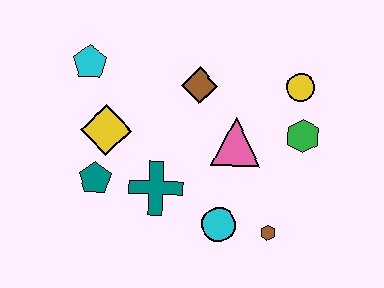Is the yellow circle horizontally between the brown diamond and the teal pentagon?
No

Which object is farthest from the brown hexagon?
The cyan pentagon is farthest from the brown hexagon.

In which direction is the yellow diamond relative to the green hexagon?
The yellow diamond is to the left of the green hexagon.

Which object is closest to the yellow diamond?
The teal pentagon is closest to the yellow diamond.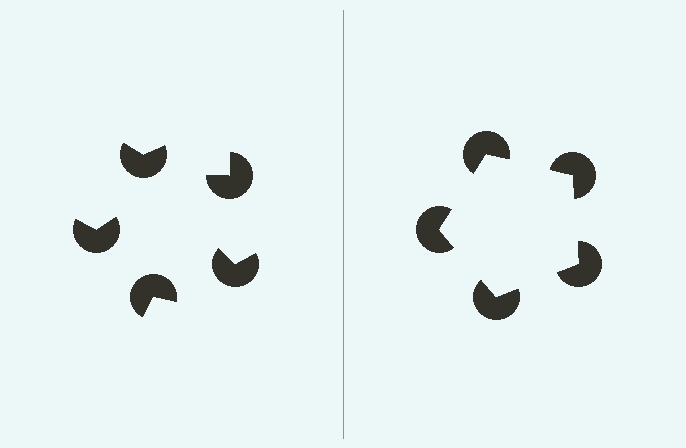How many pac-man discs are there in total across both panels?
10 — 5 on each side.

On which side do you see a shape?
An illusory pentagon appears on the right side. On the left side the wedge cuts are rotated, so no coherent shape forms.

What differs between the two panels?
The pac-man discs are positioned identically on both sides; only the wedge orientations differ. On the right they align to a pentagon; on the left they are misaligned.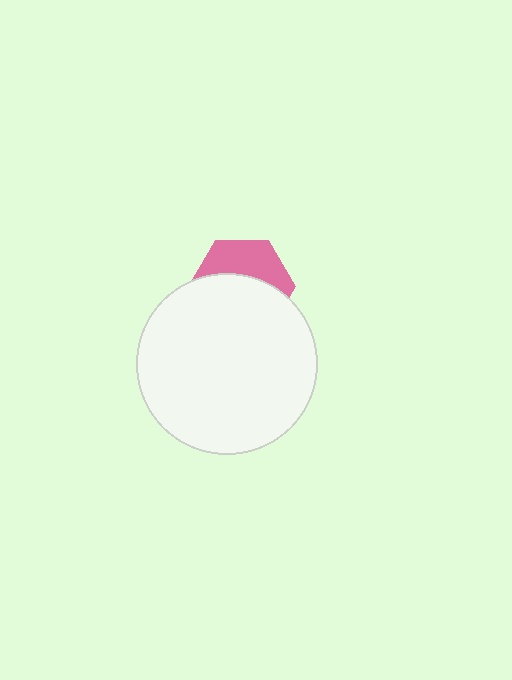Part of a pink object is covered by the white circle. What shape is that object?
It is a hexagon.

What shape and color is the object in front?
The object in front is a white circle.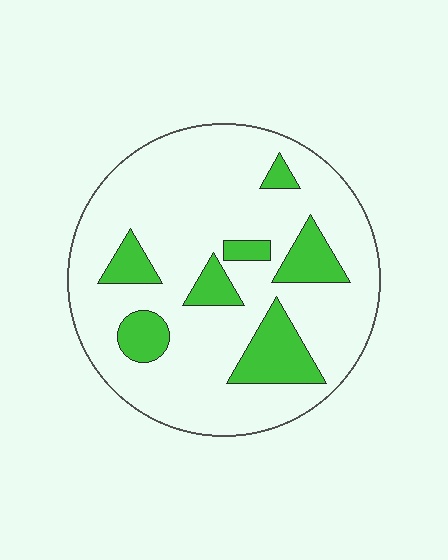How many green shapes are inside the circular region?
7.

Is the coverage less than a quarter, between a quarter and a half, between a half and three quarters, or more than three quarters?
Less than a quarter.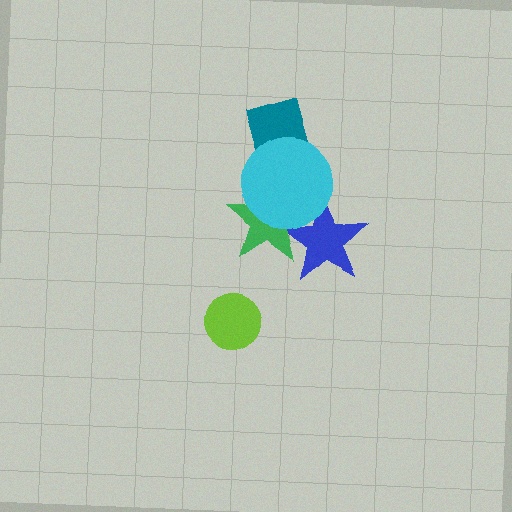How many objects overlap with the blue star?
2 objects overlap with the blue star.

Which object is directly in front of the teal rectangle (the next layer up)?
The green star is directly in front of the teal rectangle.